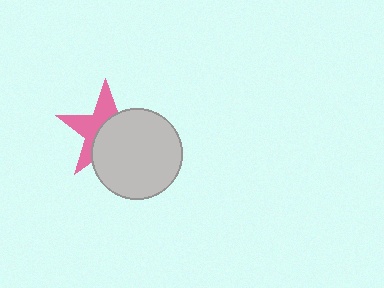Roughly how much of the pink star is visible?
About half of it is visible (roughly 46%).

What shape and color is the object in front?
The object in front is a light gray circle.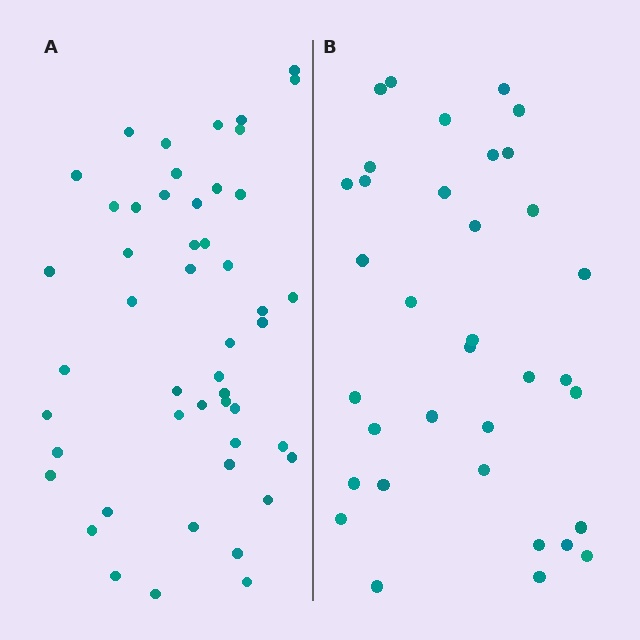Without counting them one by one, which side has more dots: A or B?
Region A (the left region) has more dots.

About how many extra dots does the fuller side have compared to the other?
Region A has approximately 15 more dots than region B.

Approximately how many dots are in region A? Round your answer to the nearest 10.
About 50 dots. (The exact count is 49, which rounds to 50.)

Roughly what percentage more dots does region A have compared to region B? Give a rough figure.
About 40% more.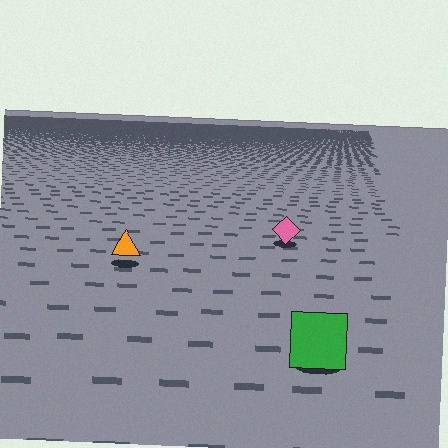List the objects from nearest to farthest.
From nearest to farthest: the green square, the orange triangle, the pink diamond.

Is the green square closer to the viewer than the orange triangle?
Yes. The green square is closer — you can tell from the texture gradient: the ground texture is coarser near it.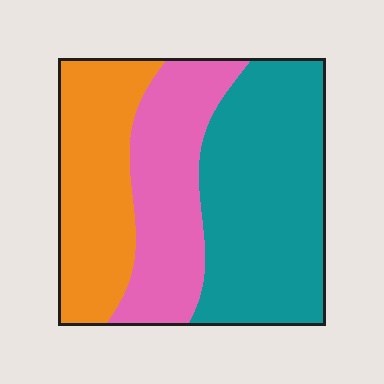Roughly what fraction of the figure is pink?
Pink takes up about one quarter (1/4) of the figure.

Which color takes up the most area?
Teal, at roughly 45%.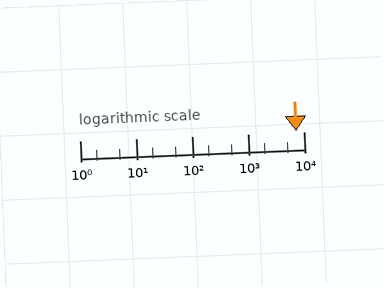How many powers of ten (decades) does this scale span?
The scale spans 4 decades, from 1 to 10000.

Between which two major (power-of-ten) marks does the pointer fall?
The pointer is between 1000 and 10000.